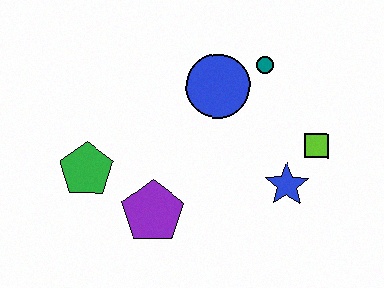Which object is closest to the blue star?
The lime square is closest to the blue star.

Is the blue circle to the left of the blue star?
Yes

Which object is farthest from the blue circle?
The green pentagon is farthest from the blue circle.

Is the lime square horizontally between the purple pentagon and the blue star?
No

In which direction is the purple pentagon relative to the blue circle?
The purple pentagon is below the blue circle.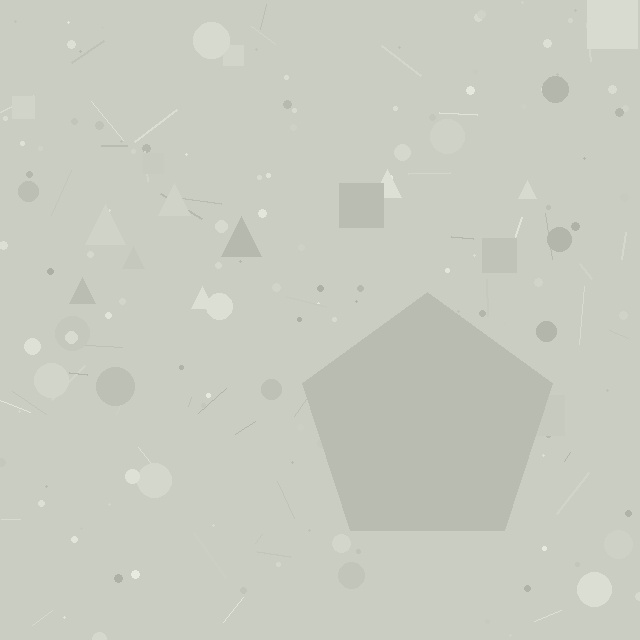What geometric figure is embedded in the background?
A pentagon is embedded in the background.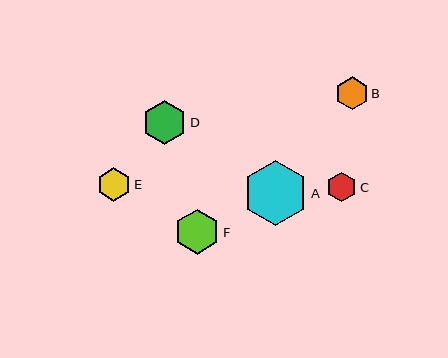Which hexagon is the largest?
Hexagon A is the largest with a size of approximately 65 pixels.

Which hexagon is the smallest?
Hexagon C is the smallest with a size of approximately 30 pixels.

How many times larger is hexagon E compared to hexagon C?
Hexagon E is approximately 1.1 times the size of hexagon C.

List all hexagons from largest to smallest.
From largest to smallest: A, F, D, E, B, C.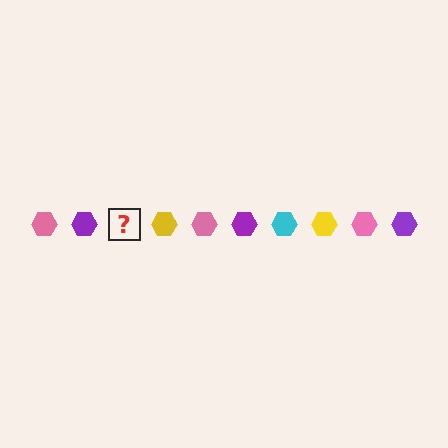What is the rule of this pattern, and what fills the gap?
The rule is that the pattern cycles through pink, purple, cyan, yellow hexagons. The gap should be filled with a cyan hexagon.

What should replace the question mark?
The question mark should be replaced with a cyan hexagon.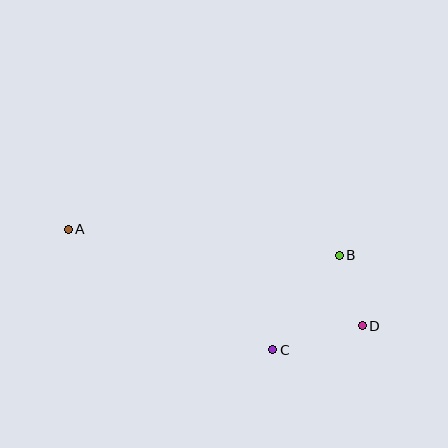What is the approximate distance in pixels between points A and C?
The distance between A and C is approximately 237 pixels.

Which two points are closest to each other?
Points B and D are closest to each other.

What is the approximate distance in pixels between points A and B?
The distance between A and B is approximately 272 pixels.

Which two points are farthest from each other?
Points A and D are farthest from each other.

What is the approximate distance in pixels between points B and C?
The distance between B and C is approximately 115 pixels.